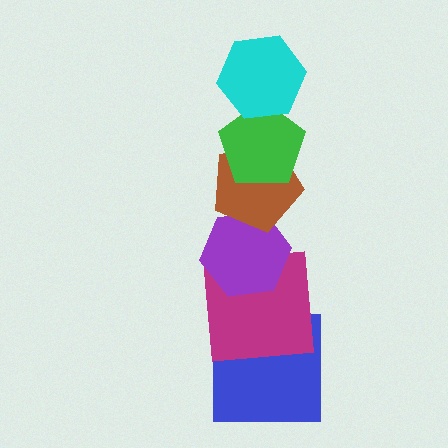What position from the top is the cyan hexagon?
The cyan hexagon is 1st from the top.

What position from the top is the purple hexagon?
The purple hexagon is 4th from the top.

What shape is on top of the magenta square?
The purple hexagon is on top of the magenta square.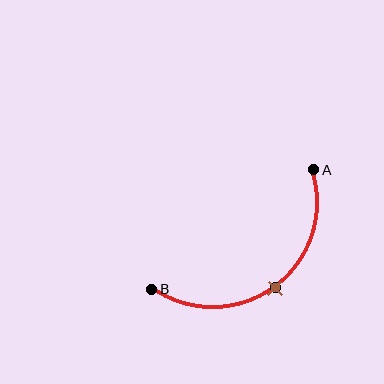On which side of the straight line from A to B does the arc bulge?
The arc bulges below and to the right of the straight line connecting A and B.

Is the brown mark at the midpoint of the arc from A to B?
Yes. The brown mark lies on the arc at equal arc-length from both A and B — it is the arc midpoint.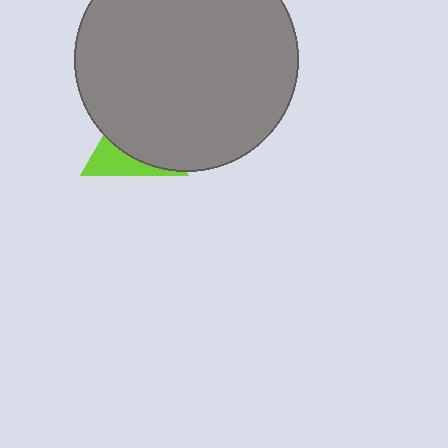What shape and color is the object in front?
The object in front is a gray circle.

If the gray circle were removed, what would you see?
You would see the complete lime triangle.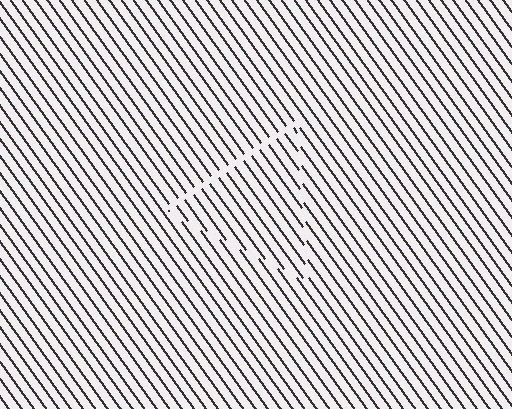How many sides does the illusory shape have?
3 sides — the line-ends trace a triangle.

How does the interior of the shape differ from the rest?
The interior of the shape contains the same grating, shifted by half a period — the contour is defined by the phase discontinuity where line-ends from the inner and outer gratings abut.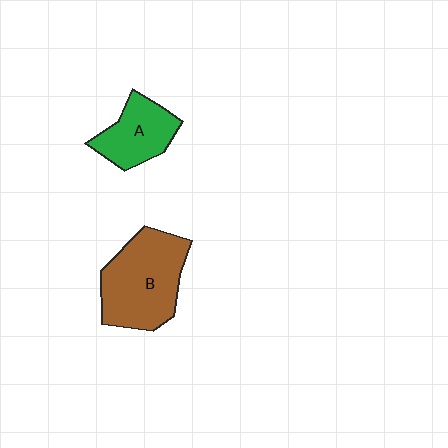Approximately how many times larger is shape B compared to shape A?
Approximately 1.7 times.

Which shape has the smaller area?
Shape A (green).